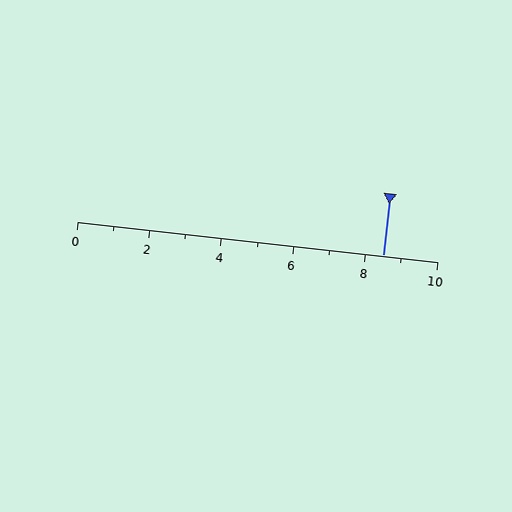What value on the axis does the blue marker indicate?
The marker indicates approximately 8.5.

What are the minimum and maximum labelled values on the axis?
The axis runs from 0 to 10.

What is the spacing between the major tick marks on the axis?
The major ticks are spaced 2 apart.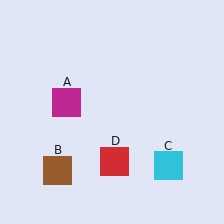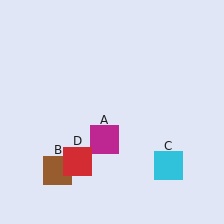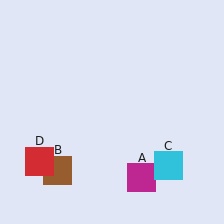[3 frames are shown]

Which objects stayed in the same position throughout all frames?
Brown square (object B) and cyan square (object C) remained stationary.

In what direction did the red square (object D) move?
The red square (object D) moved left.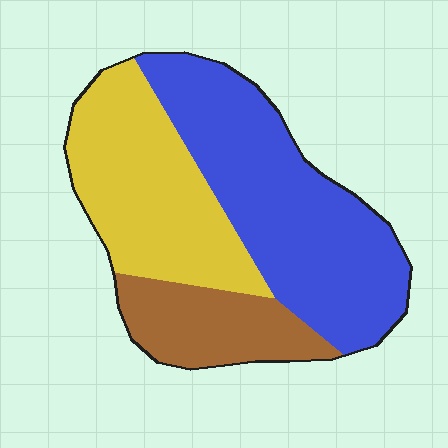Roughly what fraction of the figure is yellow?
Yellow covers 34% of the figure.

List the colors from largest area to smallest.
From largest to smallest: blue, yellow, brown.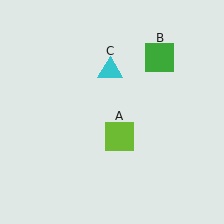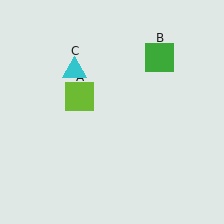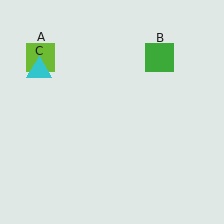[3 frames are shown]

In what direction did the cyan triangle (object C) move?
The cyan triangle (object C) moved left.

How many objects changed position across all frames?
2 objects changed position: lime square (object A), cyan triangle (object C).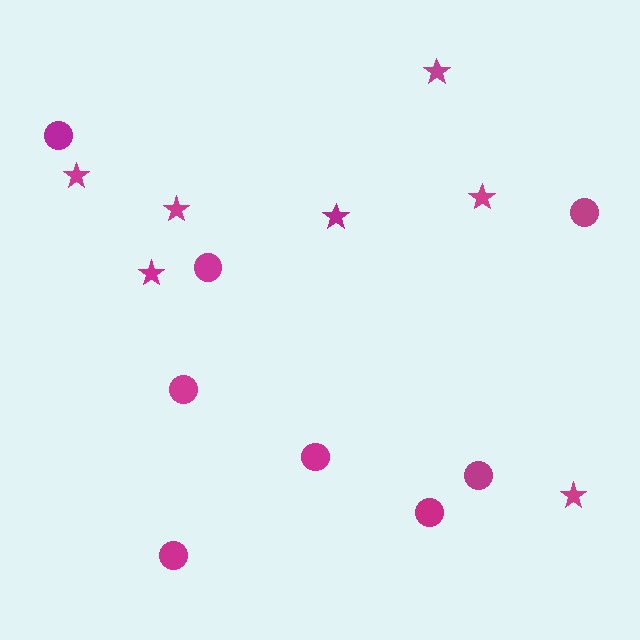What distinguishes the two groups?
There are 2 groups: one group of stars (7) and one group of circles (8).